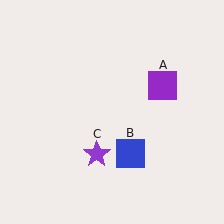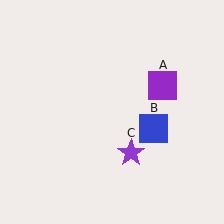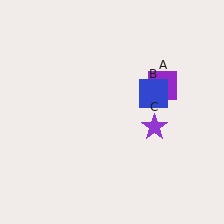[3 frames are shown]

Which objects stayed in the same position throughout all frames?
Purple square (object A) remained stationary.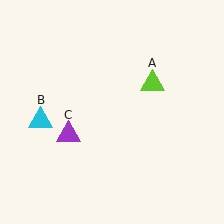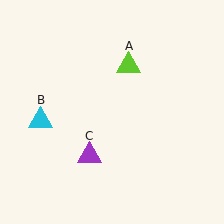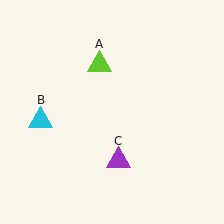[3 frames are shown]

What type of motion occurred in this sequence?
The lime triangle (object A), purple triangle (object C) rotated counterclockwise around the center of the scene.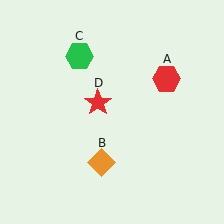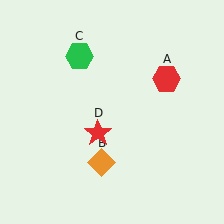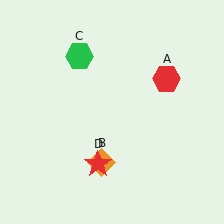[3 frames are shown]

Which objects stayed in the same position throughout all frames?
Red hexagon (object A) and orange diamond (object B) and green hexagon (object C) remained stationary.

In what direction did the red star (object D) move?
The red star (object D) moved down.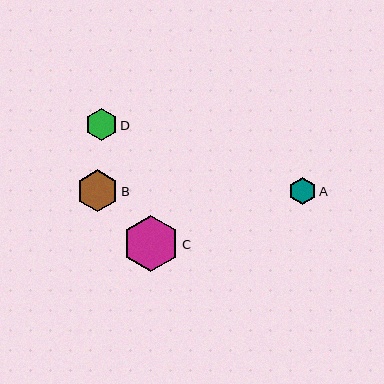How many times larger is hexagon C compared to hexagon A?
Hexagon C is approximately 2.1 times the size of hexagon A.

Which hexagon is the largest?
Hexagon C is the largest with a size of approximately 56 pixels.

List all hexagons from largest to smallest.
From largest to smallest: C, B, D, A.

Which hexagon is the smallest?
Hexagon A is the smallest with a size of approximately 27 pixels.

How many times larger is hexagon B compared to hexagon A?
Hexagon B is approximately 1.6 times the size of hexagon A.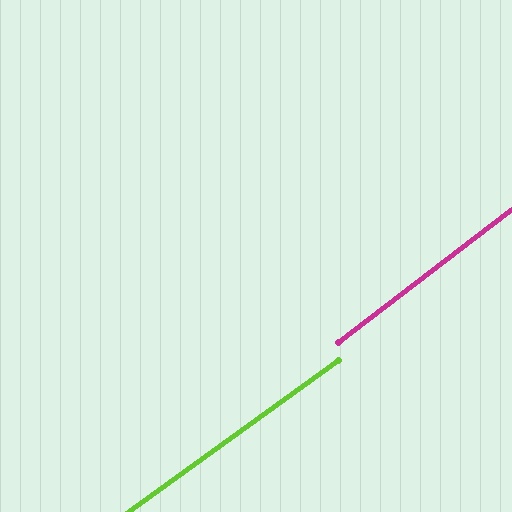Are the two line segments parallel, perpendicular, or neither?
Parallel — their directions differ by only 1.4°.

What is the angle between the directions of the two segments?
Approximately 1 degree.